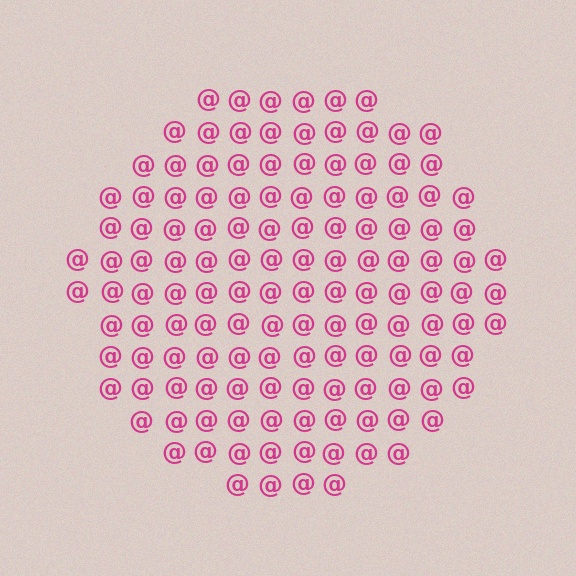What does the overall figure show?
The overall figure shows a circle.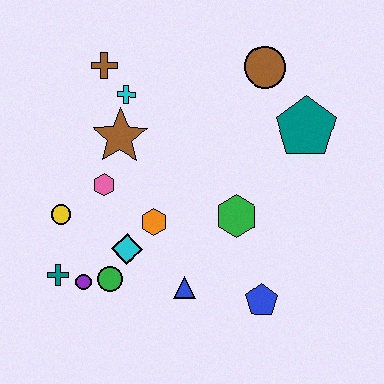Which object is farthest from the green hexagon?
The brown cross is farthest from the green hexagon.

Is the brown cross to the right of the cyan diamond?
No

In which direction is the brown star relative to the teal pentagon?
The brown star is to the left of the teal pentagon.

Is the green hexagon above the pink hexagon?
No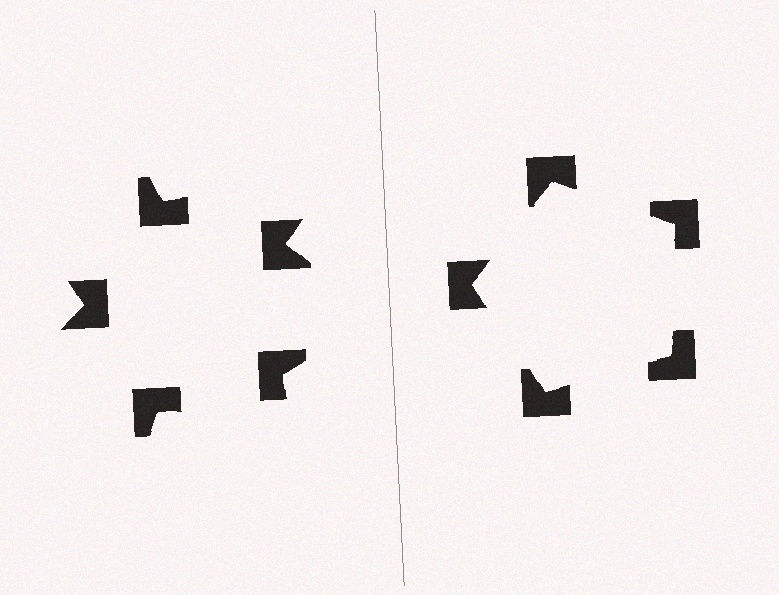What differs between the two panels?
The notched squares are positioned identically on both sides; only the wedge orientations differ. On the right they align to a pentagon; on the left they are misaligned.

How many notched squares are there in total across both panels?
10 — 5 on each side.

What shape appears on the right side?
An illusory pentagon.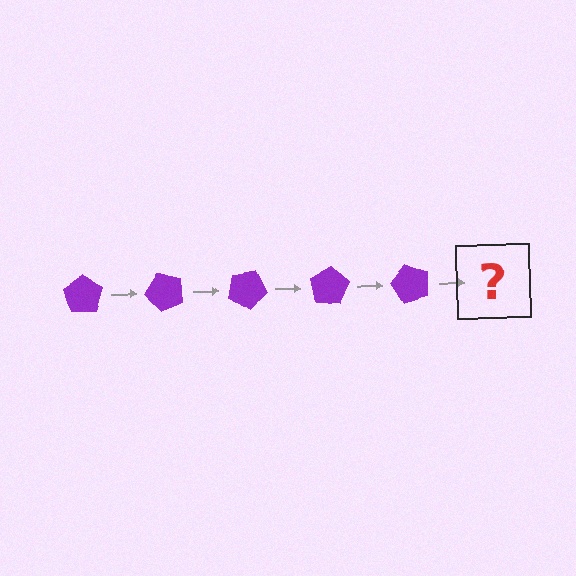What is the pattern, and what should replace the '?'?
The pattern is that the pentagon rotates 50 degrees each step. The '?' should be a purple pentagon rotated 250 degrees.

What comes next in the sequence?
The next element should be a purple pentagon rotated 250 degrees.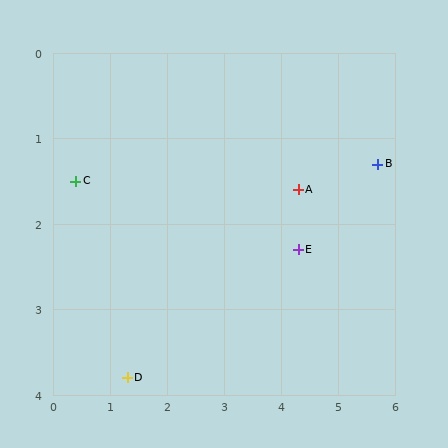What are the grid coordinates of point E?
Point E is at approximately (4.3, 2.3).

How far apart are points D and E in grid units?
Points D and E are about 3.4 grid units apart.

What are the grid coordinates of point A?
Point A is at approximately (4.3, 1.6).